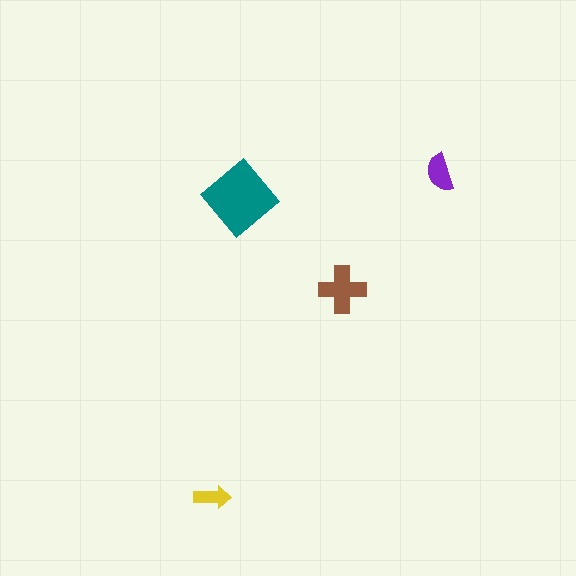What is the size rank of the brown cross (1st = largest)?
2nd.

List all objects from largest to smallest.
The teal diamond, the brown cross, the purple semicircle, the yellow arrow.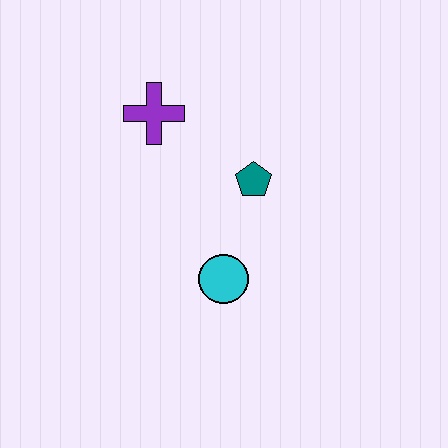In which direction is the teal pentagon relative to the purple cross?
The teal pentagon is to the right of the purple cross.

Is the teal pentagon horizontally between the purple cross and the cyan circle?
No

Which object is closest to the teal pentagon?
The cyan circle is closest to the teal pentagon.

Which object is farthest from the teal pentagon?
The purple cross is farthest from the teal pentagon.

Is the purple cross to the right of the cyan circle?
No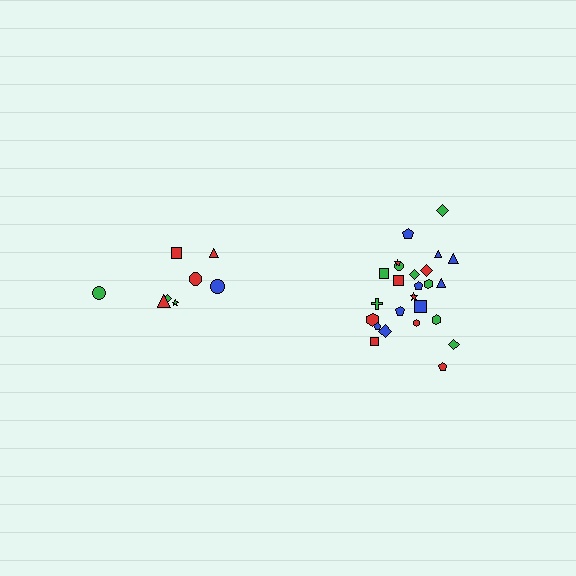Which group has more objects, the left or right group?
The right group.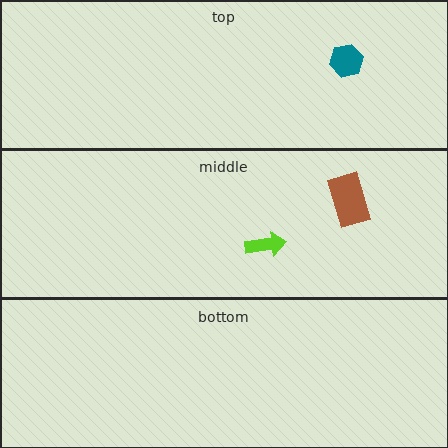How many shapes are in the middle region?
2.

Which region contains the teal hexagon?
The top region.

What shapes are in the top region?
The teal hexagon.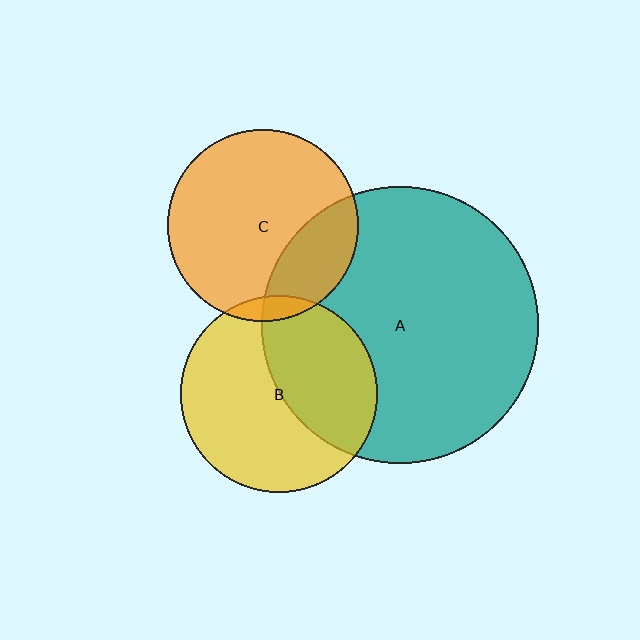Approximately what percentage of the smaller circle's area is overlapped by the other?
Approximately 5%.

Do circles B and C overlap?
Yes.